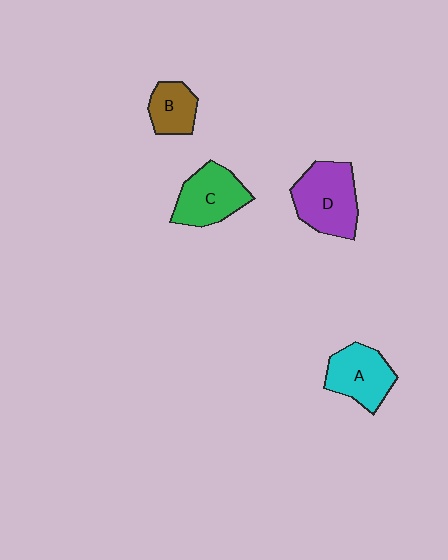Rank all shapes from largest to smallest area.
From largest to smallest: D (purple), C (green), A (cyan), B (brown).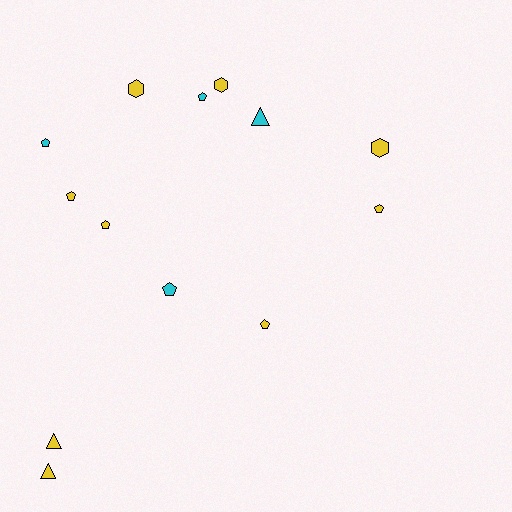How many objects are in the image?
There are 13 objects.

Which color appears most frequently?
Yellow, with 9 objects.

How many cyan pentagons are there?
There are 3 cyan pentagons.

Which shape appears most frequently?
Pentagon, with 7 objects.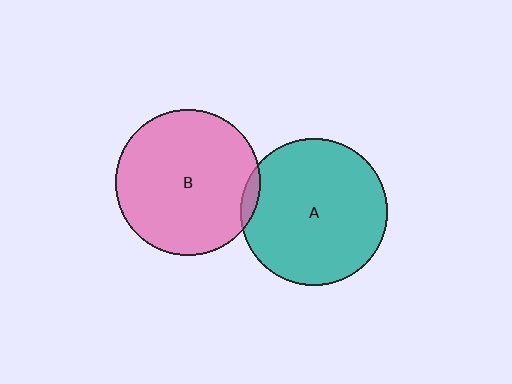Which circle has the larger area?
Circle A (teal).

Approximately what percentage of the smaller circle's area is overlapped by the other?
Approximately 5%.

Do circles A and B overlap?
Yes.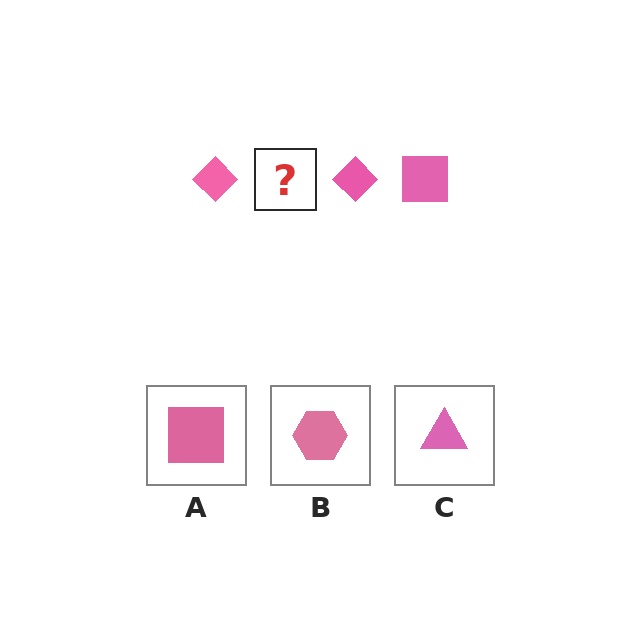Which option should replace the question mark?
Option A.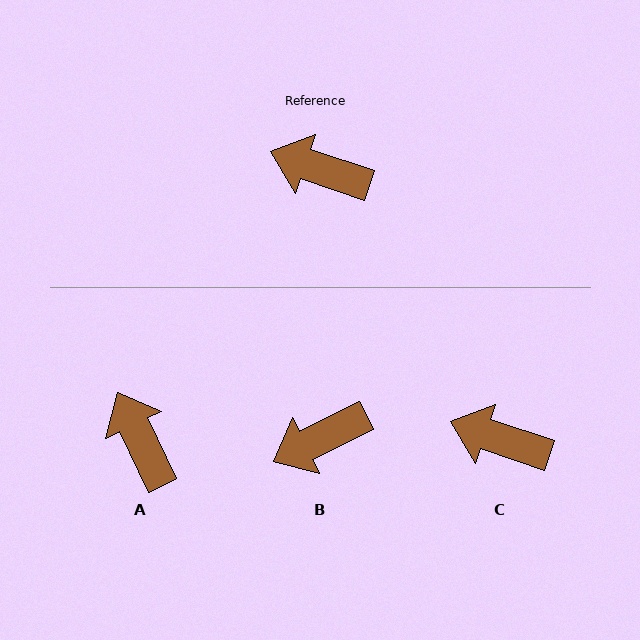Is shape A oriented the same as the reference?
No, it is off by about 45 degrees.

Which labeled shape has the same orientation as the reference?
C.